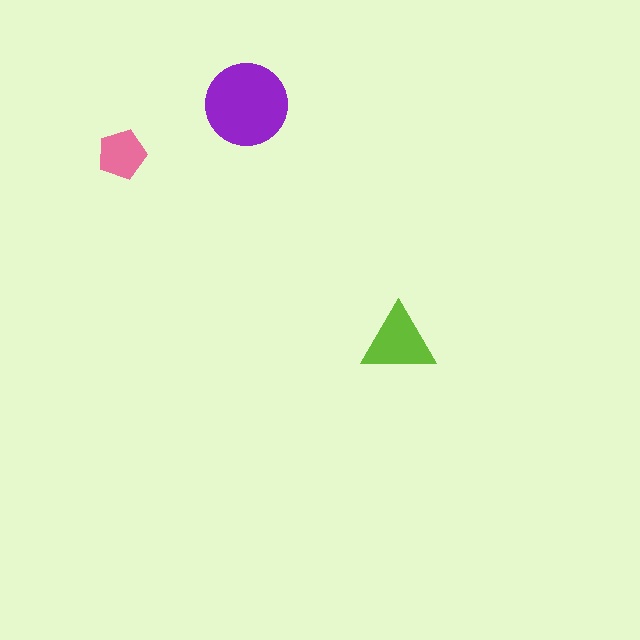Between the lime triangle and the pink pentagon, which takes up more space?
The lime triangle.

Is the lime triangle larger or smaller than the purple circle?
Smaller.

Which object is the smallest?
The pink pentagon.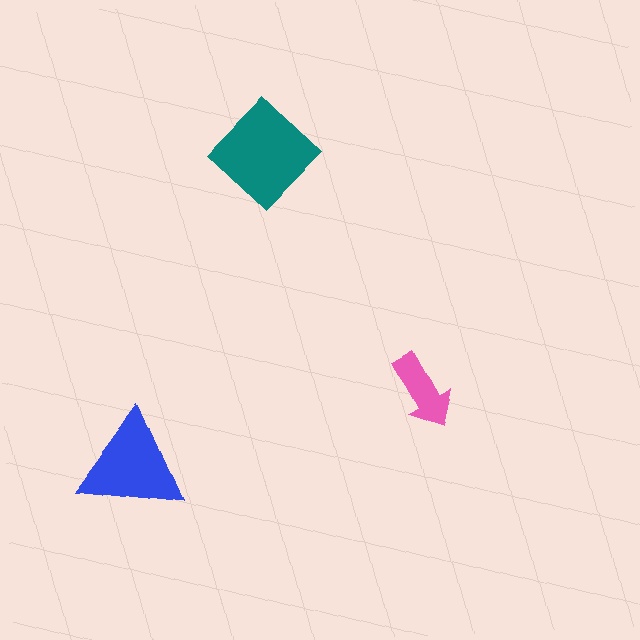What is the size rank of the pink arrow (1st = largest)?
3rd.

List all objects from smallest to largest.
The pink arrow, the blue triangle, the teal diamond.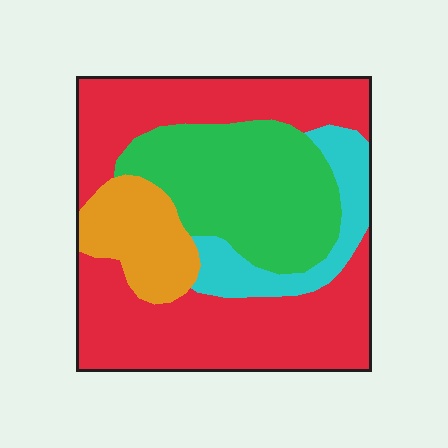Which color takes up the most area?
Red, at roughly 50%.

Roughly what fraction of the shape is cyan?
Cyan takes up less than a quarter of the shape.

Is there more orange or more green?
Green.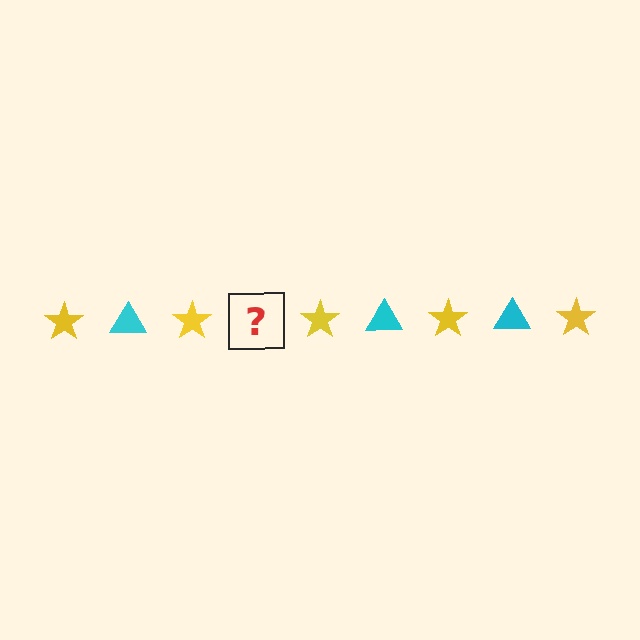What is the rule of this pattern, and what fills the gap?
The rule is that the pattern alternates between yellow star and cyan triangle. The gap should be filled with a cyan triangle.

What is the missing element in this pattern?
The missing element is a cyan triangle.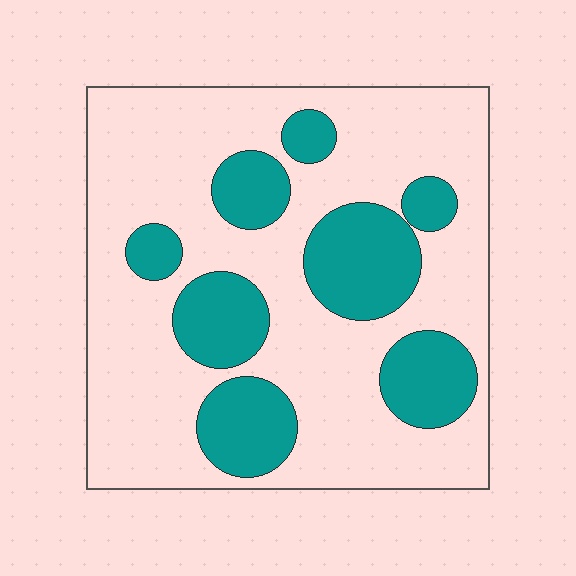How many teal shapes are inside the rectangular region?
8.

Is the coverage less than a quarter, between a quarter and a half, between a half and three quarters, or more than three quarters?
Between a quarter and a half.